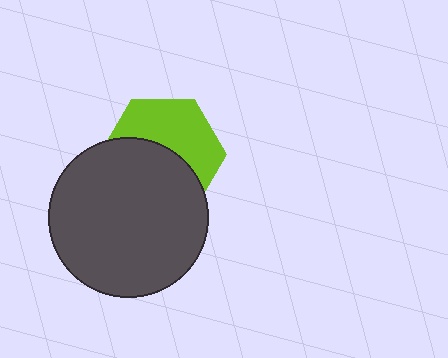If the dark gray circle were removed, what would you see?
You would see the complete lime hexagon.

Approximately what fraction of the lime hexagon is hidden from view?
Roughly 52% of the lime hexagon is hidden behind the dark gray circle.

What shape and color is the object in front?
The object in front is a dark gray circle.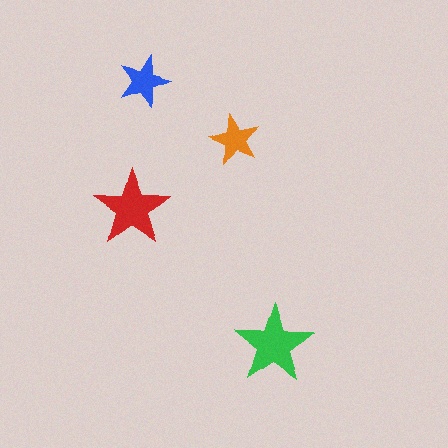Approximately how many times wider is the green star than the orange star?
About 1.5 times wider.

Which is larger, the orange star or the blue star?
The blue one.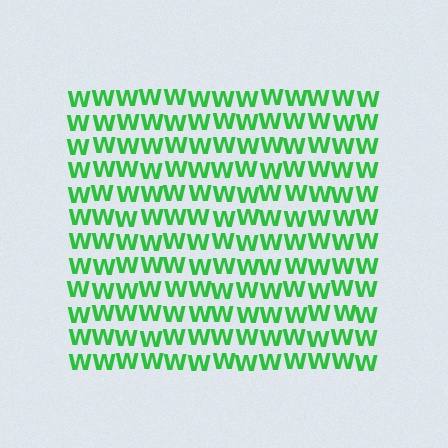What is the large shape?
The large shape is a square.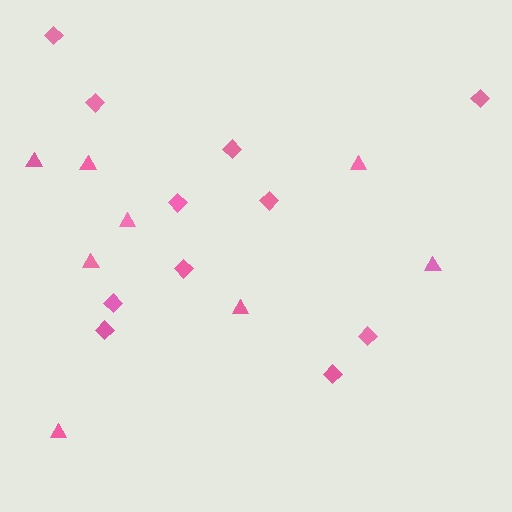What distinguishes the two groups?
There are 2 groups: one group of triangles (8) and one group of diamonds (11).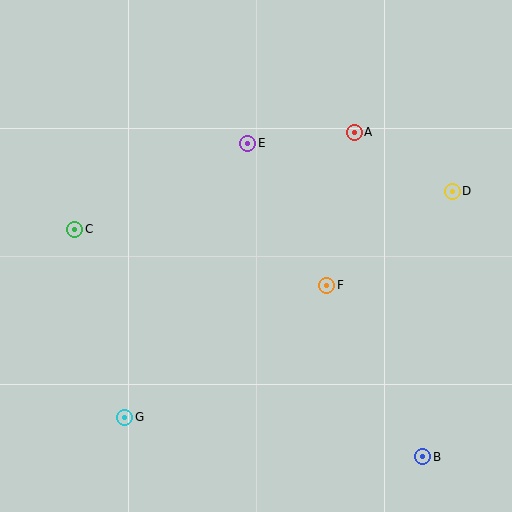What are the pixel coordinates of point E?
Point E is at (248, 143).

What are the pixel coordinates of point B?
Point B is at (423, 457).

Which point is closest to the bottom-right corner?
Point B is closest to the bottom-right corner.